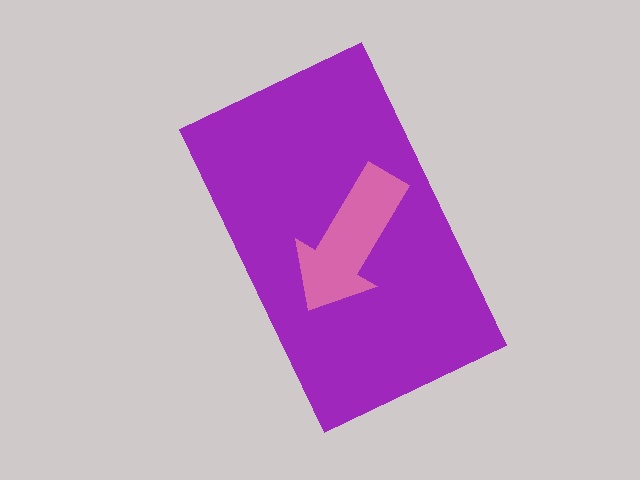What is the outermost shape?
The purple rectangle.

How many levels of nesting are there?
2.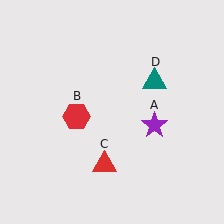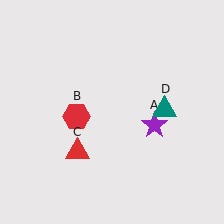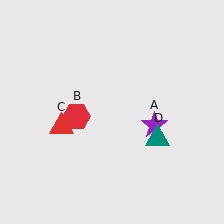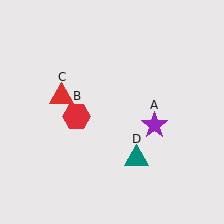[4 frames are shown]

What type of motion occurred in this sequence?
The red triangle (object C), teal triangle (object D) rotated clockwise around the center of the scene.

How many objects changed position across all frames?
2 objects changed position: red triangle (object C), teal triangle (object D).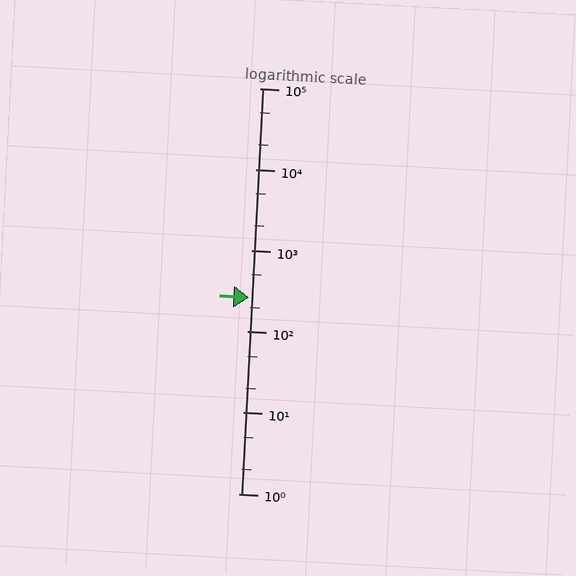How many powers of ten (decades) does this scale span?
The scale spans 5 decades, from 1 to 100000.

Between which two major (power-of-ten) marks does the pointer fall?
The pointer is between 100 and 1000.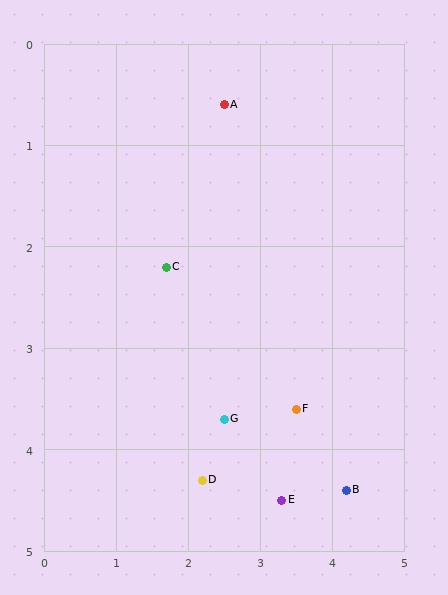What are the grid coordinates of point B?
Point B is at approximately (4.2, 4.4).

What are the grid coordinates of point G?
Point G is at approximately (2.5, 3.7).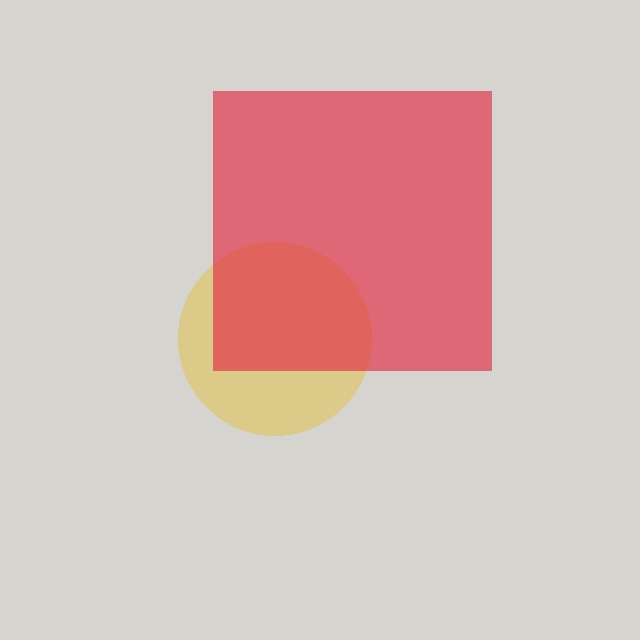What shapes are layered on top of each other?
The layered shapes are: a yellow circle, a red square.